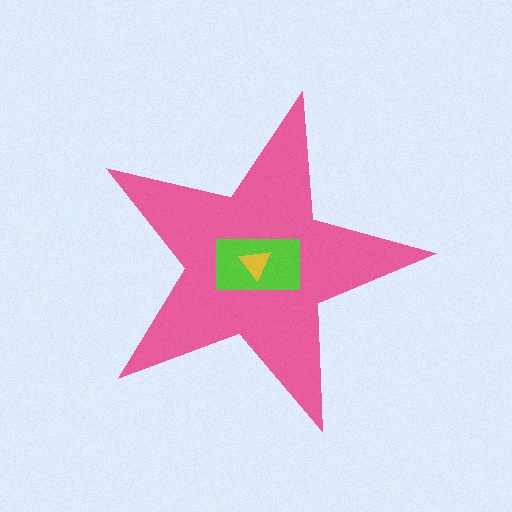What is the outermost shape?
The pink star.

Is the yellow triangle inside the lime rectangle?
Yes.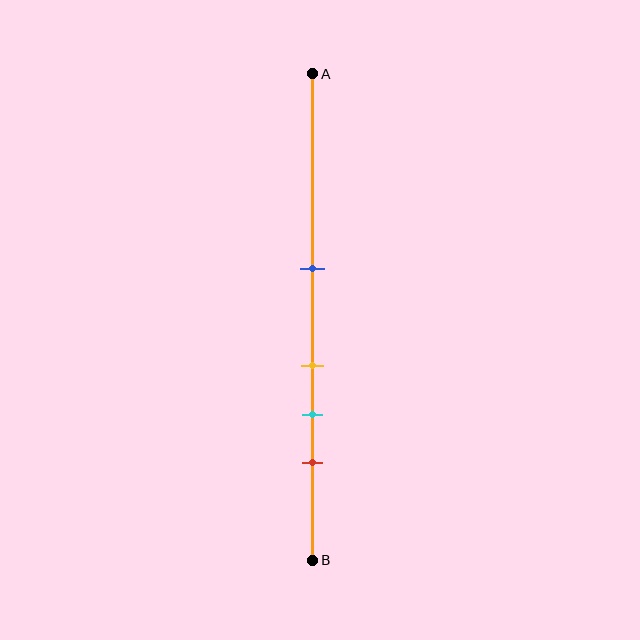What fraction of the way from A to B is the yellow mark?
The yellow mark is approximately 60% (0.6) of the way from A to B.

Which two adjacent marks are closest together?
The yellow and cyan marks are the closest adjacent pair.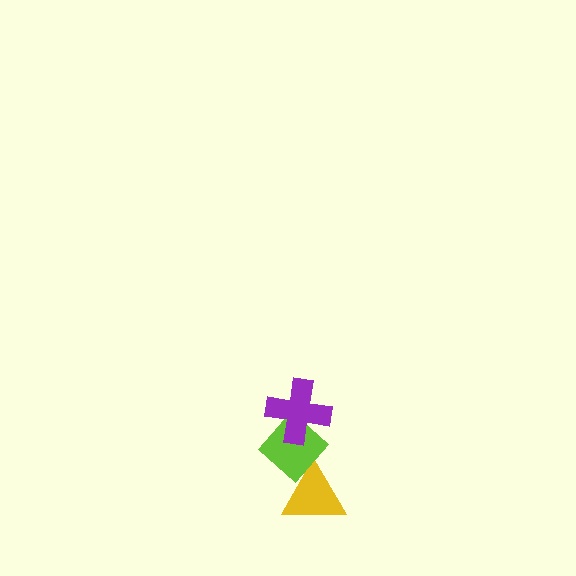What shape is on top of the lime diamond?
The purple cross is on top of the lime diamond.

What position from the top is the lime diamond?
The lime diamond is 2nd from the top.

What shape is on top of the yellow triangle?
The lime diamond is on top of the yellow triangle.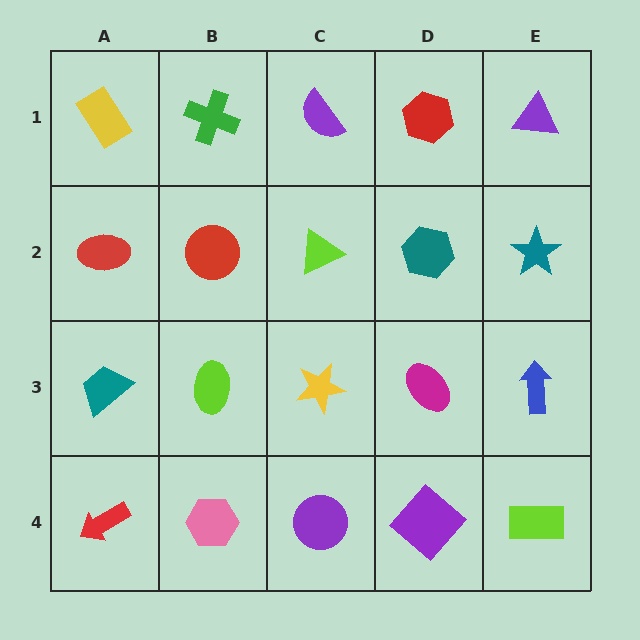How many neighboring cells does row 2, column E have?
3.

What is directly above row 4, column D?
A magenta ellipse.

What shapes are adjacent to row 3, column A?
A red ellipse (row 2, column A), a red arrow (row 4, column A), a lime ellipse (row 3, column B).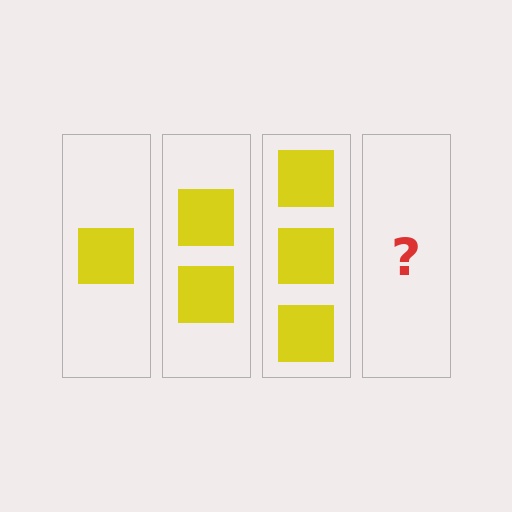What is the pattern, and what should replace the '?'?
The pattern is that each step adds one more square. The '?' should be 4 squares.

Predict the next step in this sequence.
The next step is 4 squares.